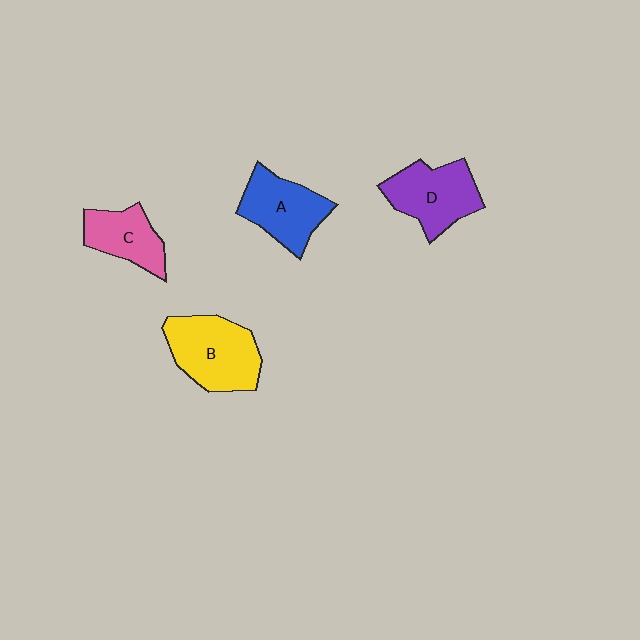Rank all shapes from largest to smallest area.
From largest to smallest: B (yellow), D (purple), A (blue), C (pink).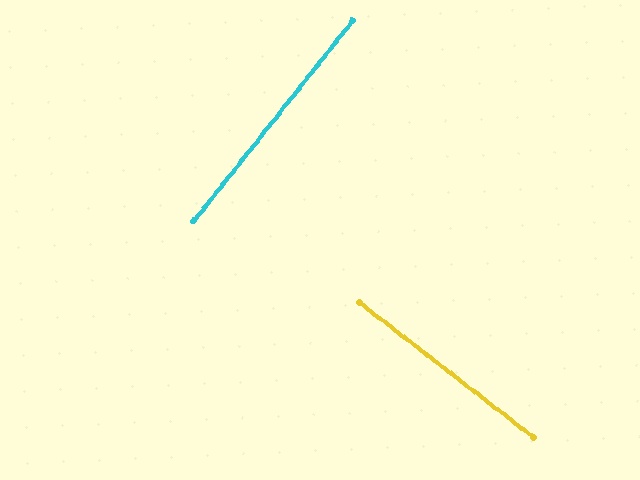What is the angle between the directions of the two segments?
Approximately 90 degrees.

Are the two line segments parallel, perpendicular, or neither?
Perpendicular — they meet at approximately 90°.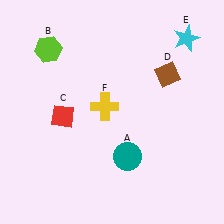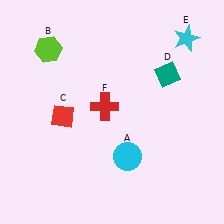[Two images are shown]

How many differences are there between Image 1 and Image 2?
There are 3 differences between the two images.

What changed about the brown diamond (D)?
In Image 1, D is brown. In Image 2, it changed to teal.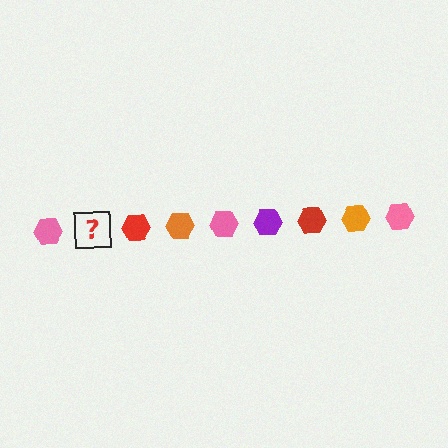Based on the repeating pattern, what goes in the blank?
The blank should be a purple hexagon.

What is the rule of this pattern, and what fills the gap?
The rule is that the pattern cycles through pink, purple, red, orange hexagons. The gap should be filled with a purple hexagon.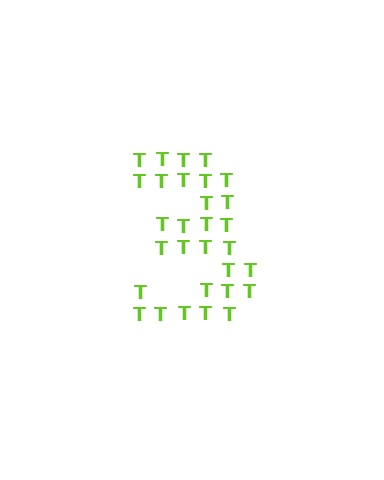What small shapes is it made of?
It is made of small letter T's.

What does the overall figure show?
The overall figure shows the digit 3.